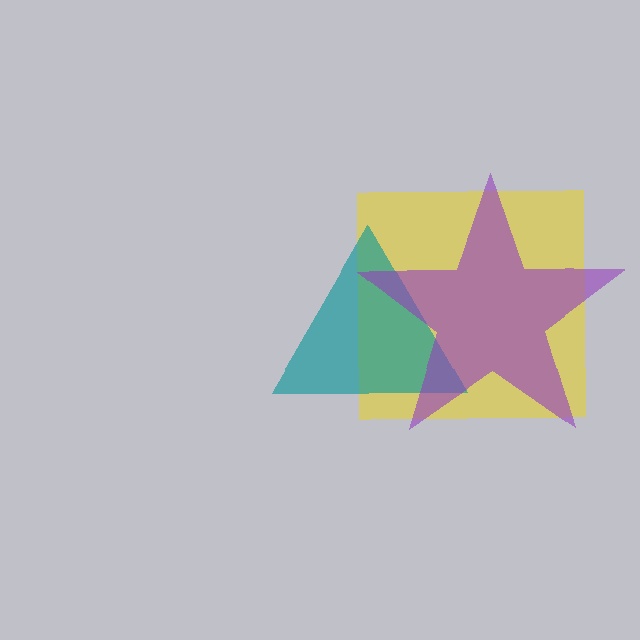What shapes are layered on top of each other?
The layered shapes are: a yellow square, a teal triangle, a purple star.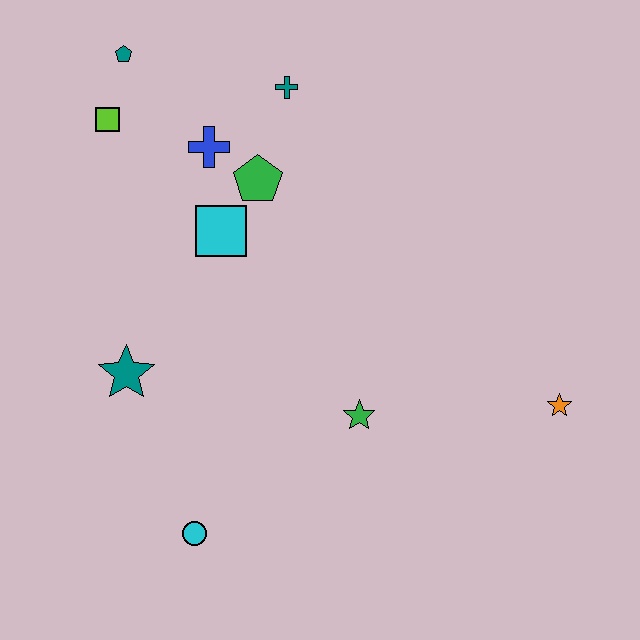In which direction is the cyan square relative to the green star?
The cyan square is above the green star.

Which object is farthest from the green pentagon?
The orange star is farthest from the green pentagon.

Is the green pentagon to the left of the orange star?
Yes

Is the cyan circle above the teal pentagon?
No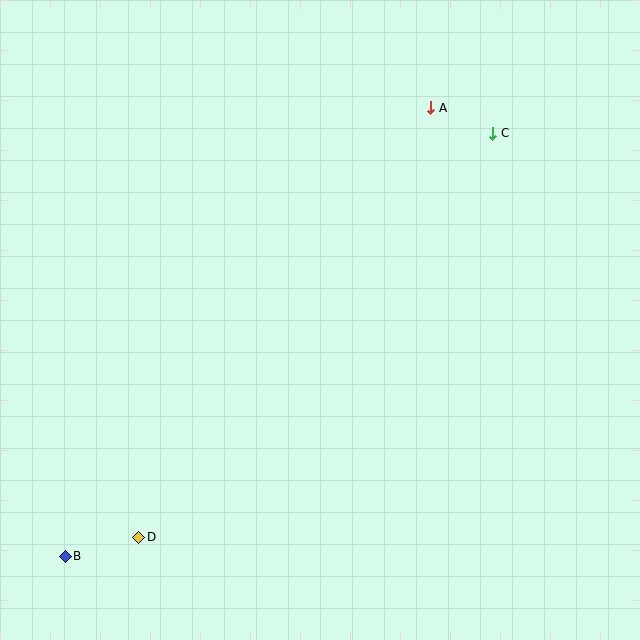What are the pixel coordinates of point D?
Point D is at (139, 537).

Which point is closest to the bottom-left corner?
Point B is closest to the bottom-left corner.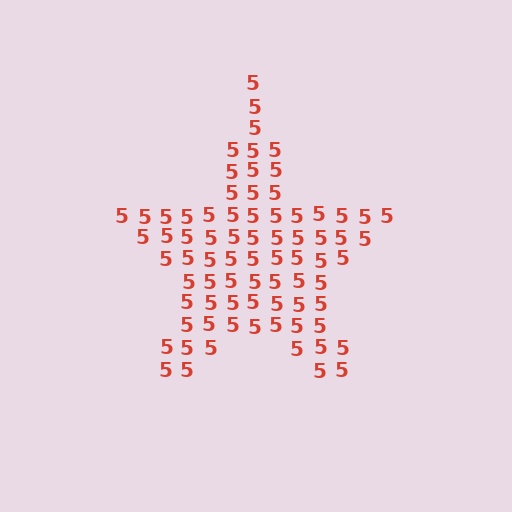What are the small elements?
The small elements are digit 5's.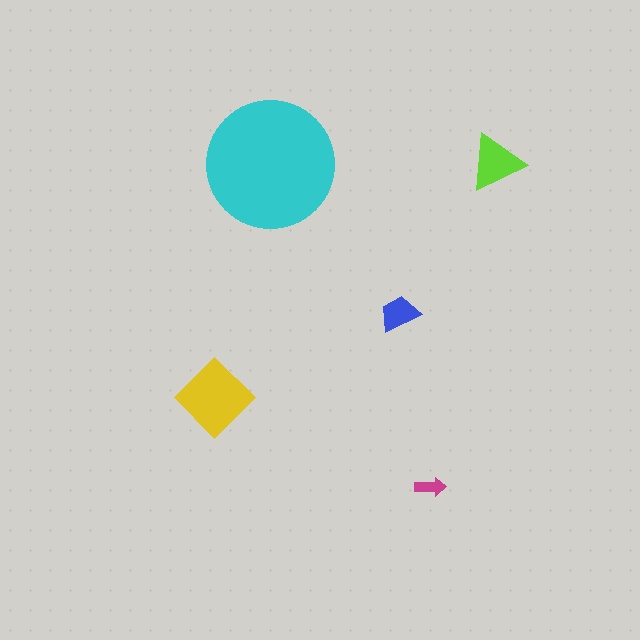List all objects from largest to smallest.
The cyan circle, the yellow diamond, the lime triangle, the blue trapezoid, the magenta arrow.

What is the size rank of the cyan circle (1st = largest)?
1st.